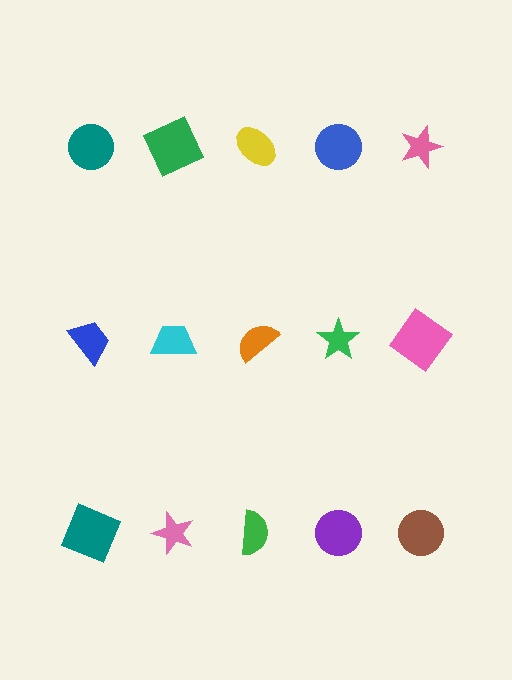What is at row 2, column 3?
An orange semicircle.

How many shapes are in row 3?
5 shapes.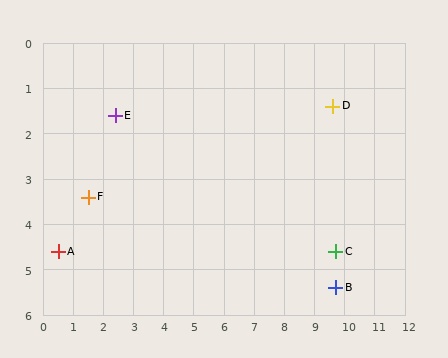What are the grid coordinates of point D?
Point D is at approximately (9.6, 1.4).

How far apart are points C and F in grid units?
Points C and F are about 8.3 grid units apart.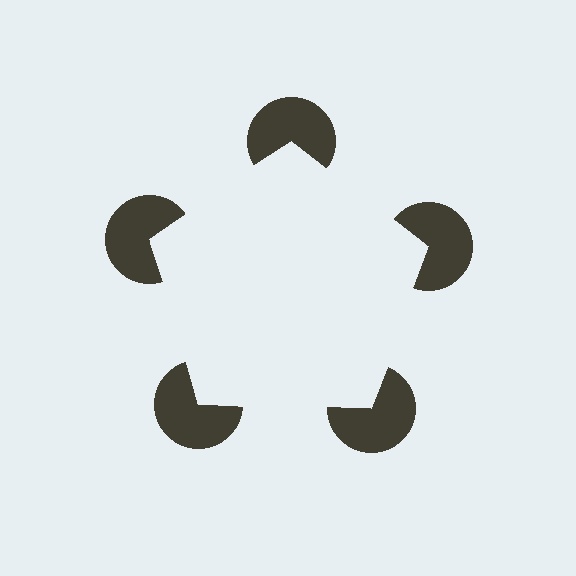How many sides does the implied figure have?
5 sides.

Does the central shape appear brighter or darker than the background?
It typically appears slightly brighter than the background, even though no actual brightness change is drawn.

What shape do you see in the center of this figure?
An illusory pentagon — its edges are inferred from the aligned wedge cuts in the pac-man discs, not physically drawn.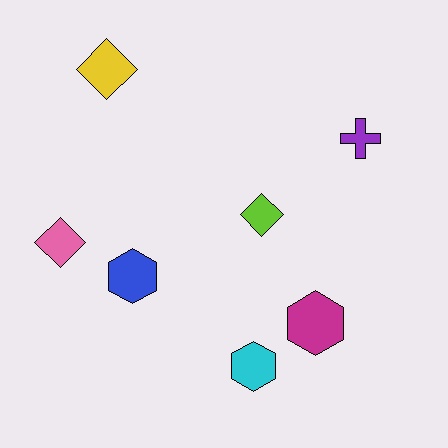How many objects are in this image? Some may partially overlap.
There are 7 objects.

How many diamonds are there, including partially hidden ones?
There are 3 diamonds.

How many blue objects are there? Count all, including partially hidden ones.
There is 1 blue object.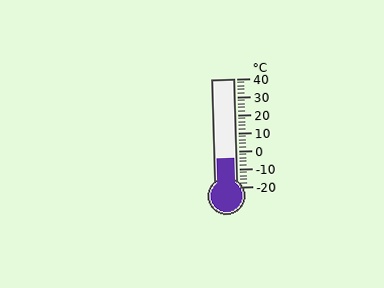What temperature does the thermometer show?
The thermometer shows approximately -4°C.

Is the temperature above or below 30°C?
The temperature is below 30°C.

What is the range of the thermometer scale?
The thermometer scale ranges from -20°C to 40°C.